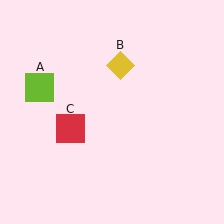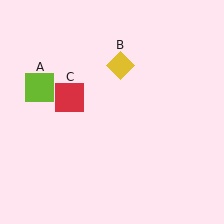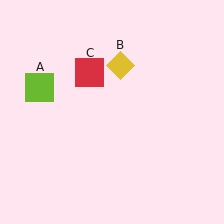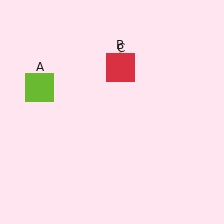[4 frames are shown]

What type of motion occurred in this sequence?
The red square (object C) rotated clockwise around the center of the scene.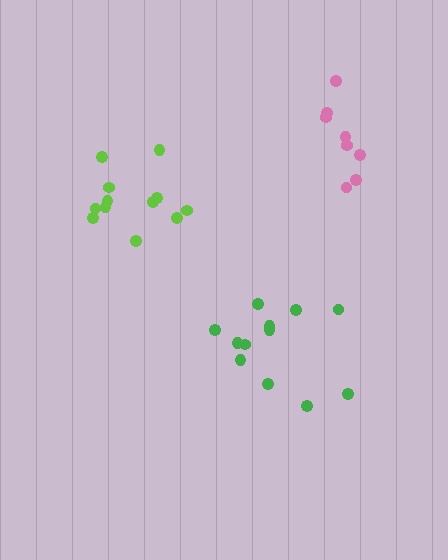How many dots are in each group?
Group 1: 8 dots, Group 2: 12 dots, Group 3: 12 dots (32 total).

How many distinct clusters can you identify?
There are 3 distinct clusters.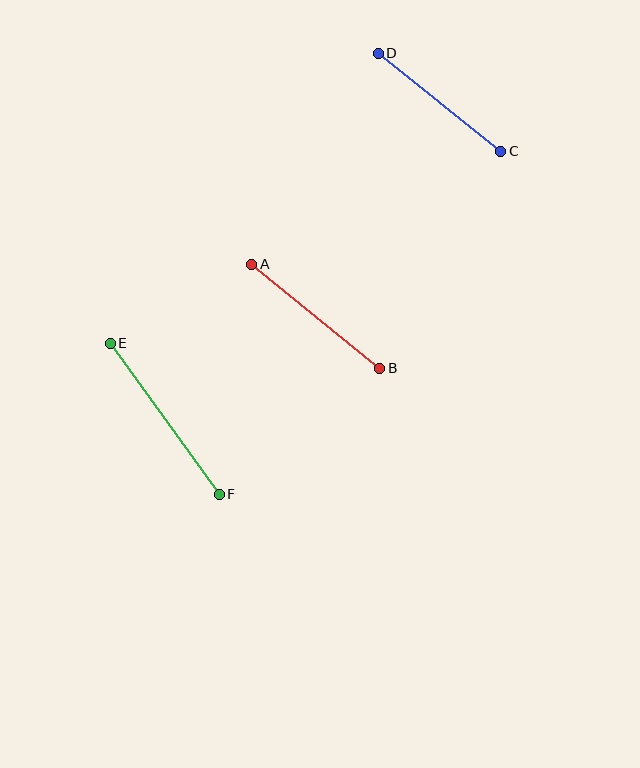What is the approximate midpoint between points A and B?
The midpoint is at approximately (316, 316) pixels.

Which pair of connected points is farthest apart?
Points E and F are farthest apart.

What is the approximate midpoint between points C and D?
The midpoint is at approximately (439, 102) pixels.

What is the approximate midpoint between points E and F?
The midpoint is at approximately (165, 419) pixels.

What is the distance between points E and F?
The distance is approximately 186 pixels.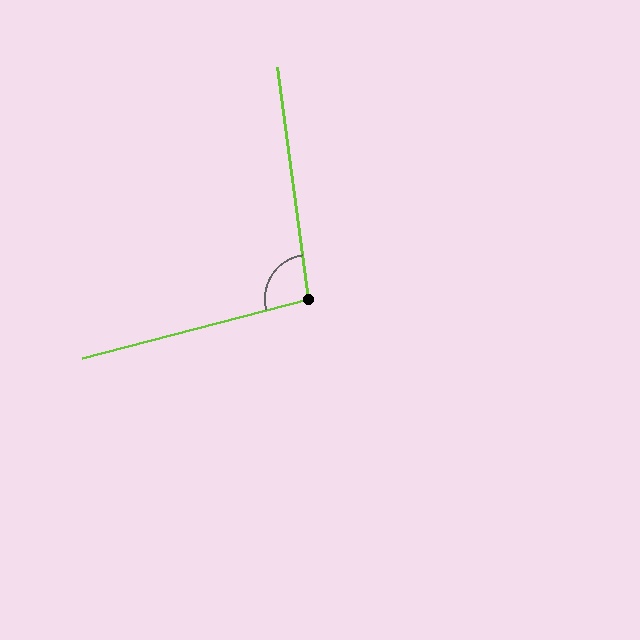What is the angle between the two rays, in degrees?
Approximately 97 degrees.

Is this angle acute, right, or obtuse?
It is obtuse.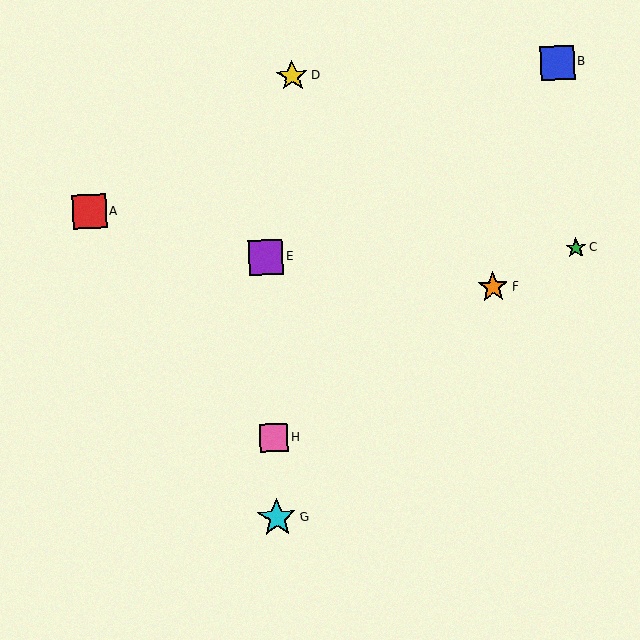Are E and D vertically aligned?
No, E is at x≈266 and D is at x≈292.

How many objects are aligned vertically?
3 objects (E, G, H) are aligned vertically.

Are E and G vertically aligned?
Yes, both are at x≈266.